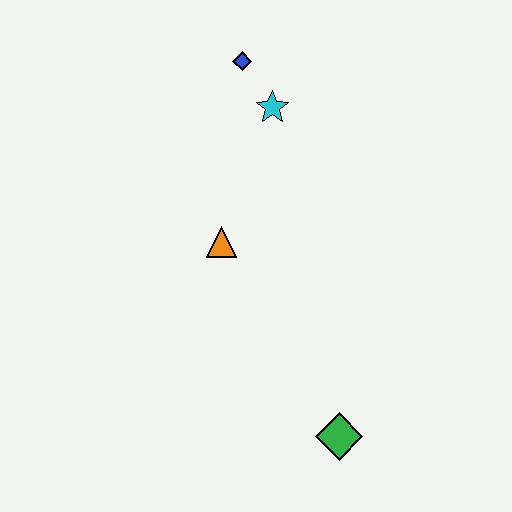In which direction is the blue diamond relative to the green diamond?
The blue diamond is above the green diamond.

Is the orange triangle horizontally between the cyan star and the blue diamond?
No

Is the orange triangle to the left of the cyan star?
Yes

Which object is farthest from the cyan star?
The green diamond is farthest from the cyan star.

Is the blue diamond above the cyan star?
Yes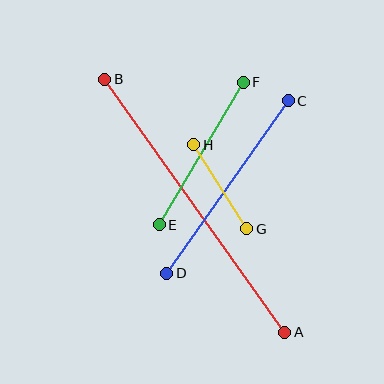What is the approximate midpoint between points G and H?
The midpoint is at approximately (220, 187) pixels.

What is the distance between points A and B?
The distance is approximately 311 pixels.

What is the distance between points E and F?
The distance is approximately 165 pixels.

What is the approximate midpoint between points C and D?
The midpoint is at approximately (228, 187) pixels.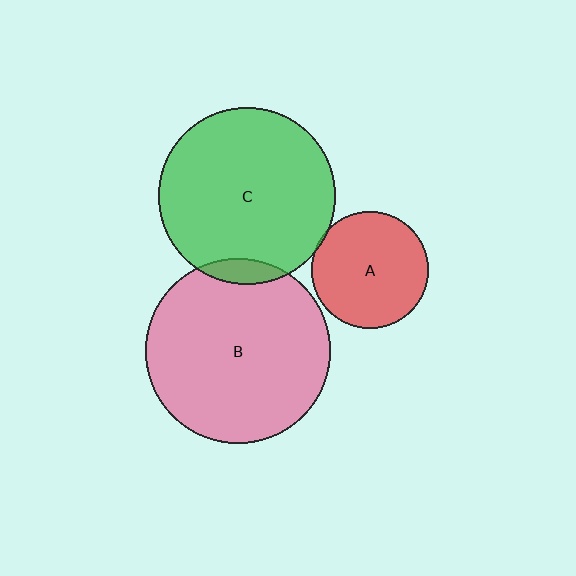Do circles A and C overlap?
Yes.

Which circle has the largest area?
Circle B (pink).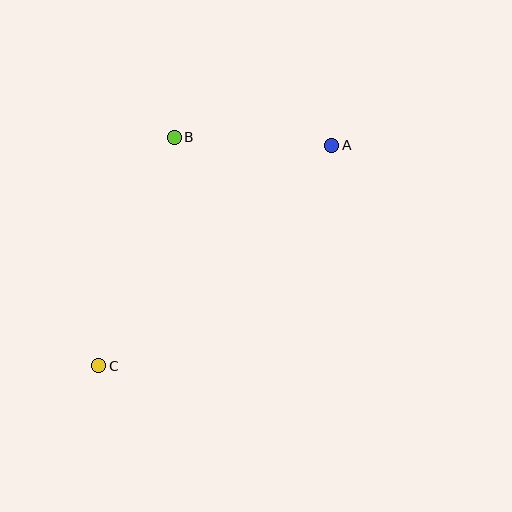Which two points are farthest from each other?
Points A and C are farthest from each other.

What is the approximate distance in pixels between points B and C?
The distance between B and C is approximately 241 pixels.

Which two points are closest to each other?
Points A and B are closest to each other.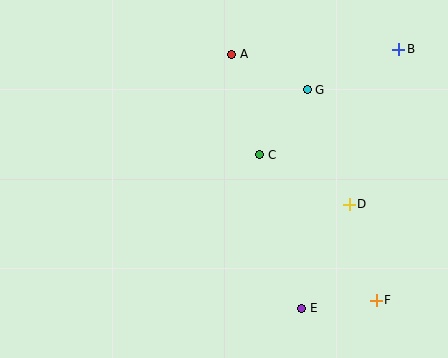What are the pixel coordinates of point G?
Point G is at (307, 90).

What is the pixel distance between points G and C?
The distance between G and C is 80 pixels.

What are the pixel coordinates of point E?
Point E is at (302, 308).